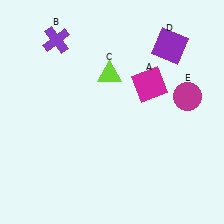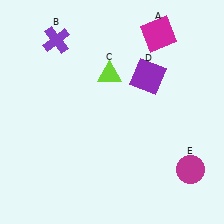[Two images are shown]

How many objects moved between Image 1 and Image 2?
3 objects moved between the two images.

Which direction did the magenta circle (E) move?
The magenta circle (E) moved down.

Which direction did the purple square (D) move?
The purple square (D) moved down.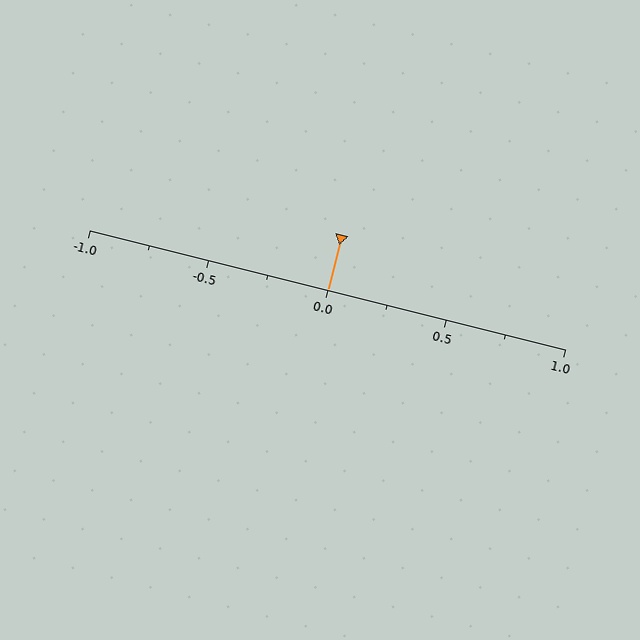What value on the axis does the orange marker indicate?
The marker indicates approximately 0.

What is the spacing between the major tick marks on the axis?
The major ticks are spaced 0.5 apart.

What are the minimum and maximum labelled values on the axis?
The axis runs from -1.0 to 1.0.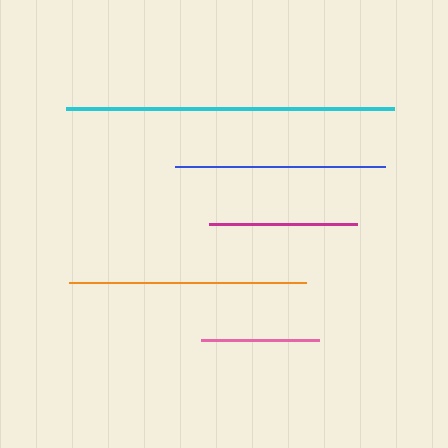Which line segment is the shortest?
The pink line is the shortest at approximately 118 pixels.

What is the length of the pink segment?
The pink segment is approximately 118 pixels long.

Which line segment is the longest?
The cyan line is the longest at approximately 329 pixels.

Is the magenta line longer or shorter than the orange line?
The orange line is longer than the magenta line.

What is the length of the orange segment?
The orange segment is approximately 238 pixels long.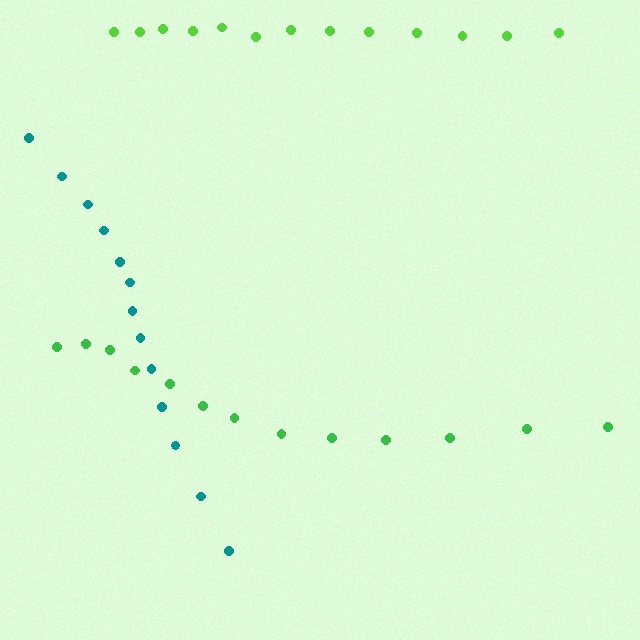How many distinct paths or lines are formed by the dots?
There are 3 distinct paths.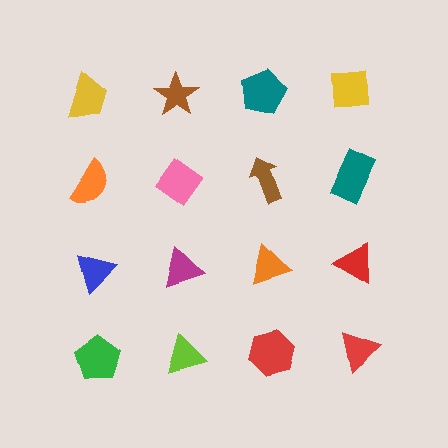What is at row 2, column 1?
An orange semicircle.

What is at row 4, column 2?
A lime triangle.